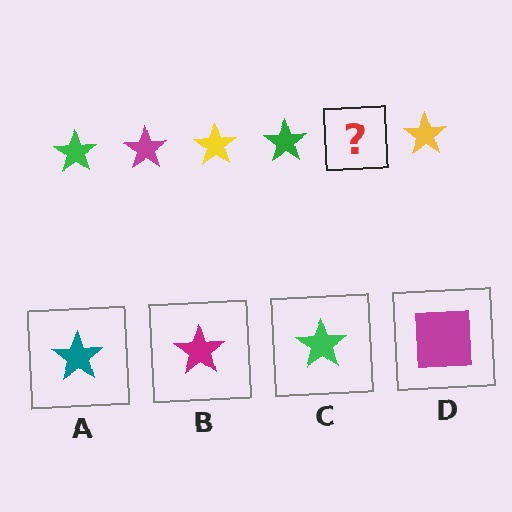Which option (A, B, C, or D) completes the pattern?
B.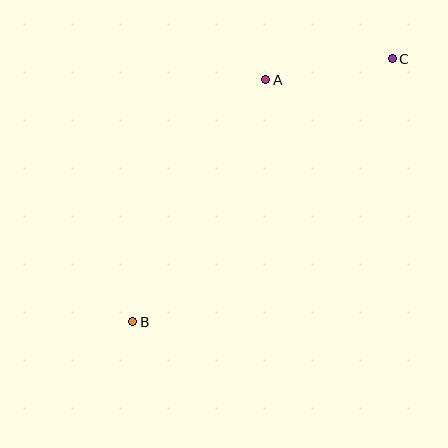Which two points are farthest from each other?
Points B and C are farthest from each other.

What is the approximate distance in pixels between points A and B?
The distance between A and B is approximately 276 pixels.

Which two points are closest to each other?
Points A and C are closest to each other.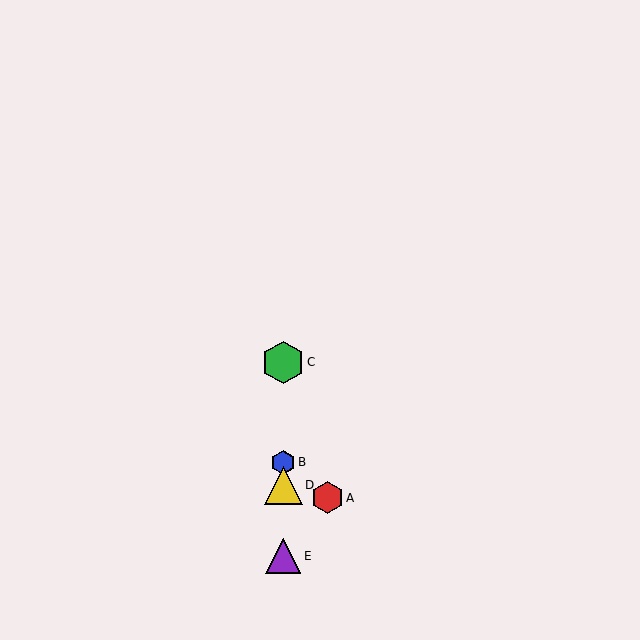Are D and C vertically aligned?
Yes, both are at x≈283.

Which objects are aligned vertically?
Objects B, C, D, E are aligned vertically.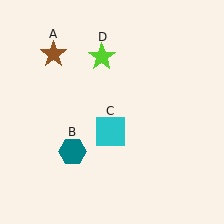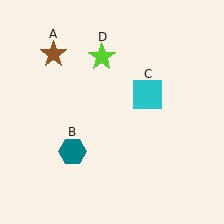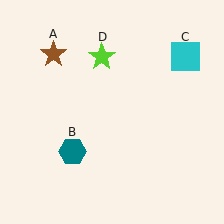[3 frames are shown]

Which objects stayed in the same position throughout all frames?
Brown star (object A) and teal hexagon (object B) and lime star (object D) remained stationary.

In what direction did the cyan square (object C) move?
The cyan square (object C) moved up and to the right.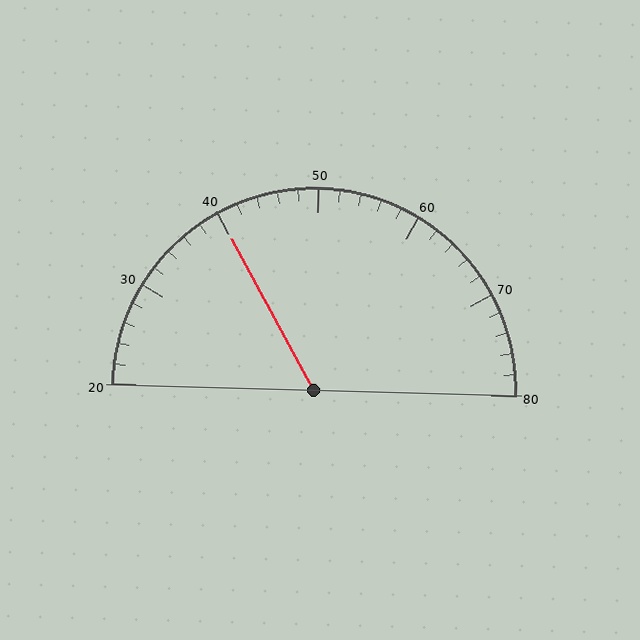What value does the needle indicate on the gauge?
The needle indicates approximately 40.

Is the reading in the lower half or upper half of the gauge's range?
The reading is in the lower half of the range (20 to 80).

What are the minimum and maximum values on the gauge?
The gauge ranges from 20 to 80.